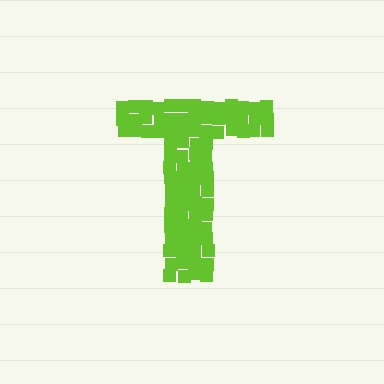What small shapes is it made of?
It is made of small squares.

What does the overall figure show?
The overall figure shows the letter T.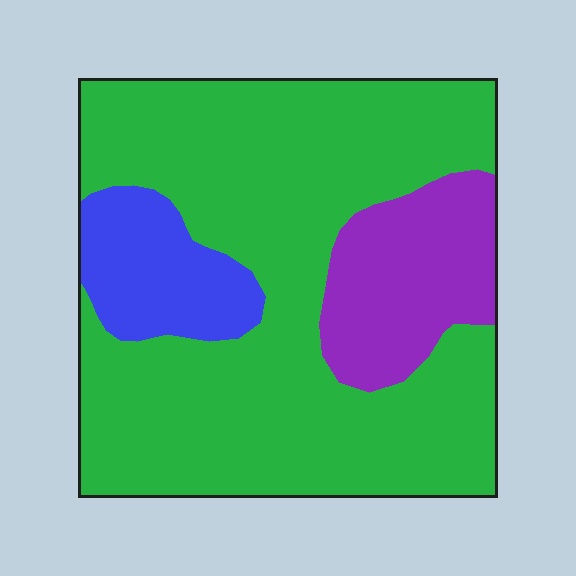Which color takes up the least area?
Blue, at roughly 10%.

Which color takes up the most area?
Green, at roughly 70%.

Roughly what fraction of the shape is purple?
Purple takes up about one sixth (1/6) of the shape.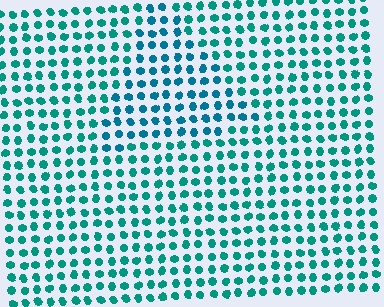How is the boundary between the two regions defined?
The boundary is defined purely by a slight shift in hue (about 23 degrees). Spacing, size, and orientation are identical on both sides.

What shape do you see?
I see a triangle.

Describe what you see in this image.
The image is filled with small teal elements in a uniform arrangement. A triangle-shaped region is visible where the elements are tinted to a slightly different hue, forming a subtle color boundary.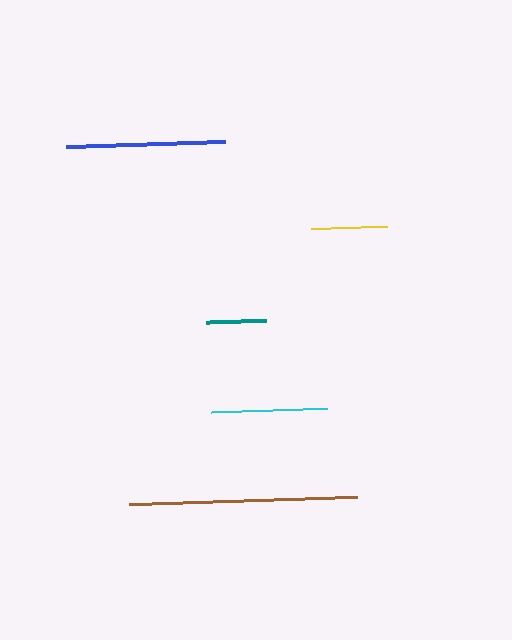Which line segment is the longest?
The brown line is the longest at approximately 228 pixels.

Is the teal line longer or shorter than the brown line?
The brown line is longer than the teal line.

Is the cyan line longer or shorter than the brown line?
The brown line is longer than the cyan line.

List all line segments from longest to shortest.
From longest to shortest: brown, blue, cyan, yellow, teal.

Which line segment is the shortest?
The teal line is the shortest at approximately 60 pixels.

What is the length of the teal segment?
The teal segment is approximately 60 pixels long.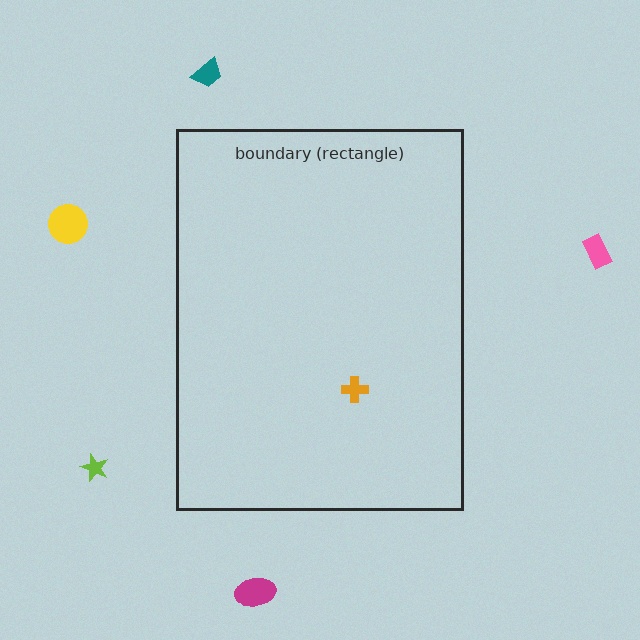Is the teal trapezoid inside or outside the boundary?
Outside.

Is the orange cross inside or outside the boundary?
Inside.